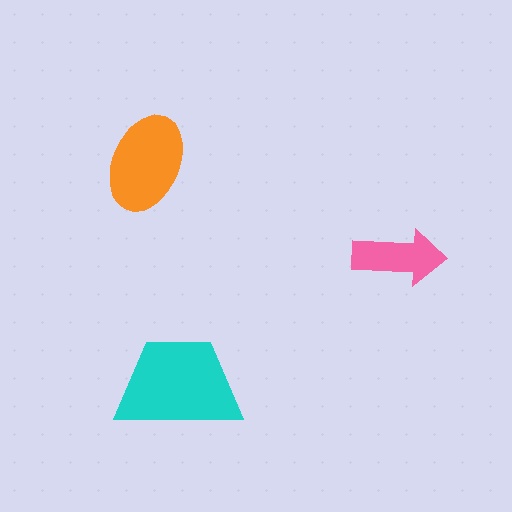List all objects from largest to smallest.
The cyan trapezoid, the orange ellipse, the pink arrow.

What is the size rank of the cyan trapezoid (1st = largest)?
1st.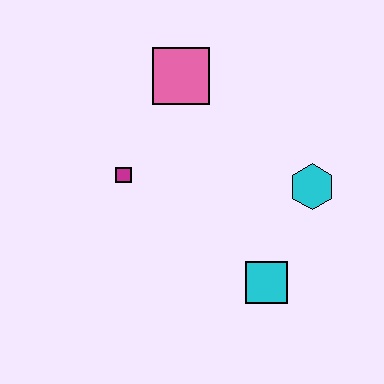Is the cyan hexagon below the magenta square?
Yes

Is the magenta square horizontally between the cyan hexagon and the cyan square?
No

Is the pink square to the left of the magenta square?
No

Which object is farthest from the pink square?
The cyan square is farthest from the pink square.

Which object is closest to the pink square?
The magenta square is closest to the pink square.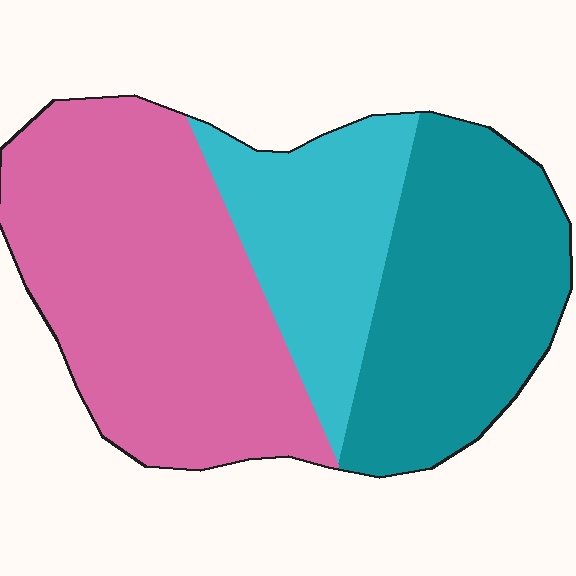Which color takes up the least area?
Cyan, at roughly 20%.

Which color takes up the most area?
Pink, at roughly 45%.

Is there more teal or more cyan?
Teal.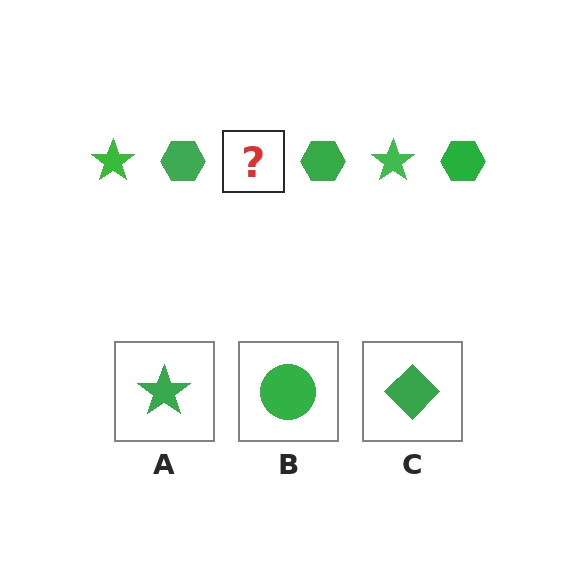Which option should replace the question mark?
Option A.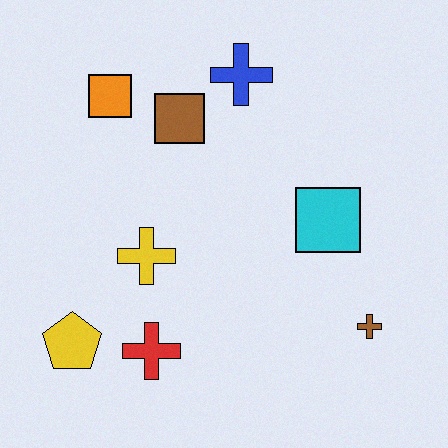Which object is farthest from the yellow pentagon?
The blue cross is farthest from the yellow pentagon.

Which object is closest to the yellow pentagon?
The red cross is closest to the yellow pentagon.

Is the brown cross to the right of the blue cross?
Yes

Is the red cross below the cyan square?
Yes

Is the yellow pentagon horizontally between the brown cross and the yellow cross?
No